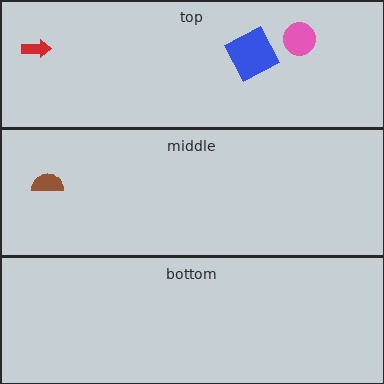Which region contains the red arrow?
The top region.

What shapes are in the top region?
The blue square, the pink circle, the red arrow.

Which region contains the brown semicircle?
The middle region.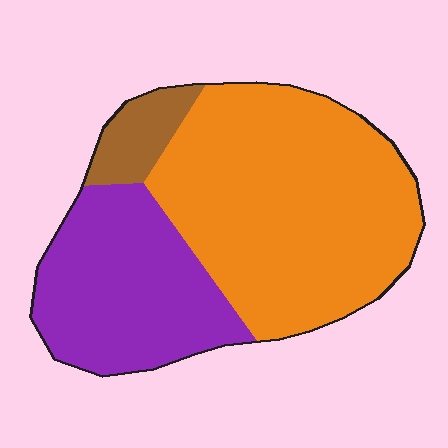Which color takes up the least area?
Brown, at roughly 10%.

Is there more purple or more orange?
Orange.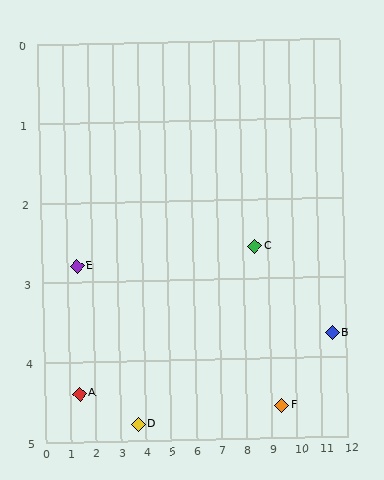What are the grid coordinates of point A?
Point A is at approximately (1.4, 4.4).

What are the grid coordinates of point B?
Point B is at approximately (11.5, 3.7).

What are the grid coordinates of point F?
Point F is at approximately (9.4, 4.6).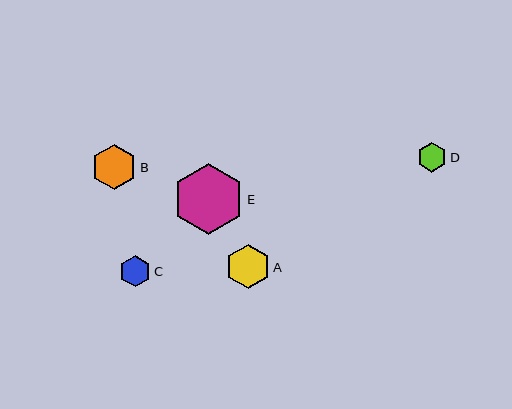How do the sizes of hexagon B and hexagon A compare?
Hexagon B and hexagon A are approximately the same size.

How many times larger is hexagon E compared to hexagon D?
Hexagon E is approximately 2.4 times the size of hexagon D.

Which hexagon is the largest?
Hexagon E is the largest with a size of approximately 71 pixels.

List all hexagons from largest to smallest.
From largest to smallest: E, B, A, C, D.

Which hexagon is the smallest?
Hexagon D is the smallest with a size of approximately 30 pixels.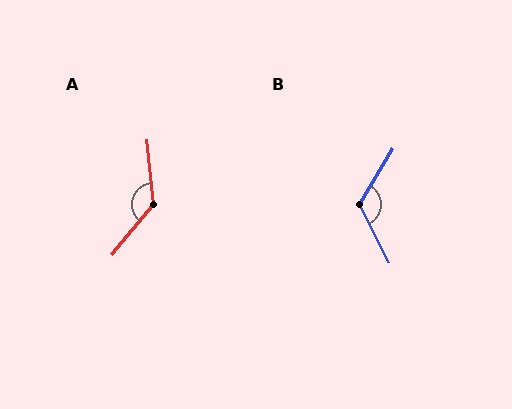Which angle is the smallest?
B, at approximately 122 degrees.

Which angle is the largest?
A, at approximately 134 degrees.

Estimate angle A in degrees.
Approximately 134 degrees.